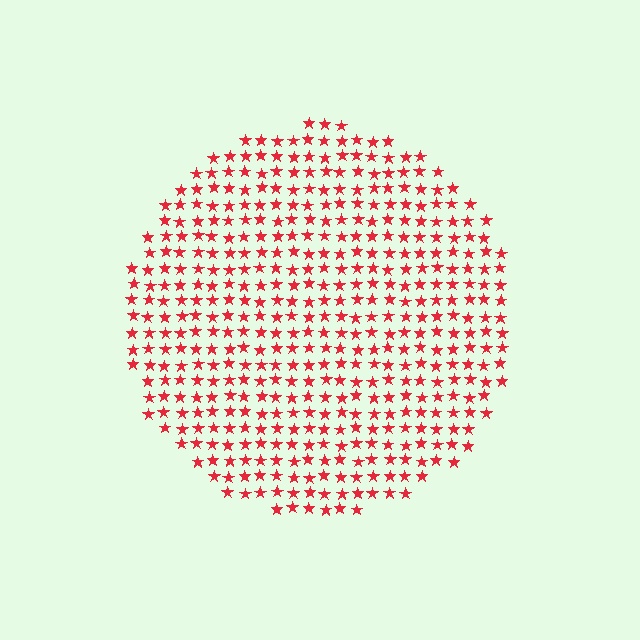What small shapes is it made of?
It is made of small stars.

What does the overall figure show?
The overall figure shows a circle.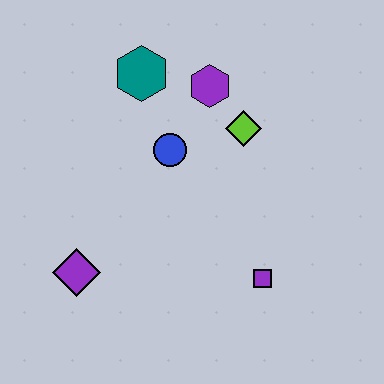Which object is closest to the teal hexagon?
The purple hexagon is closest to the teal hexagon.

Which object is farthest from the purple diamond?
The purple hexagon is farthest from the purple diamond.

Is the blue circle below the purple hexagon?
Yes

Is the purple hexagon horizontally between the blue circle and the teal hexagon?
No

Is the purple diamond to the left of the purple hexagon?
Yes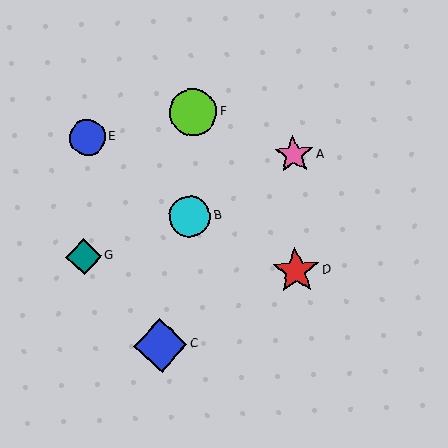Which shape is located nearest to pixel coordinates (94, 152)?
The blue circle (labeled E) at (87, 137) is nearest to that location.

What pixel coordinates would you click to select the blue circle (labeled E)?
Click at (87, 137) to select the blue circle E.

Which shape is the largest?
The blue diamond (labeled C) is the largest.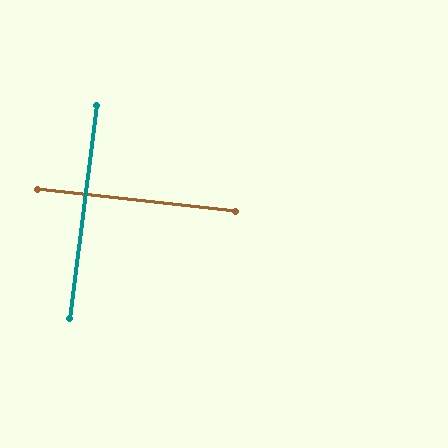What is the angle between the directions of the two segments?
Approximately 89 degrees.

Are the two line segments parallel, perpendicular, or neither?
Perpendicular — they meet at approximately 89°.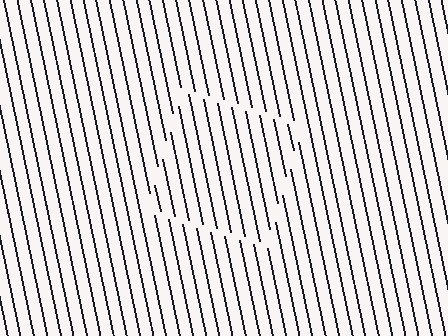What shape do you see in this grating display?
An illusory square. The interior of the shape contains the same grating, shifted by half a period — the contour is defined by the phase discontinuity where line-ends from the inner and outer gratings abut.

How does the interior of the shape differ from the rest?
The interior of the shape contains the same grating, shifted by half a period — the contour is defined by the phase discontinuity where line-ends from the inner and outer gratings abut.